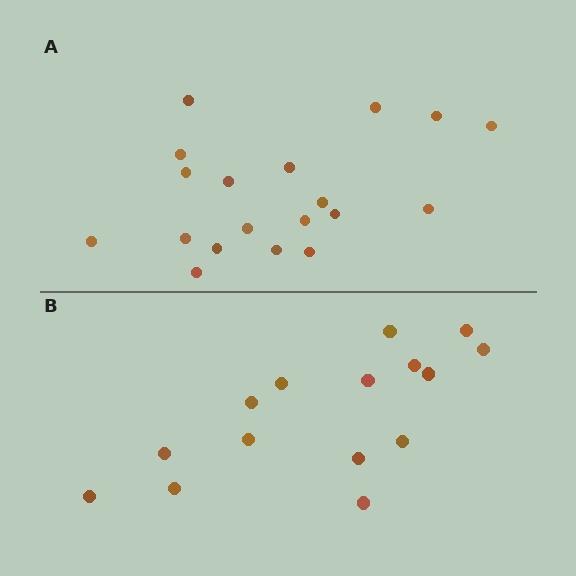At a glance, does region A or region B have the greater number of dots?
Region A (the top region) has more dots.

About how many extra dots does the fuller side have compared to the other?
Region A has about 4 more dots than region B.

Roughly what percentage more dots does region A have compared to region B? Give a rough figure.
About 25% more.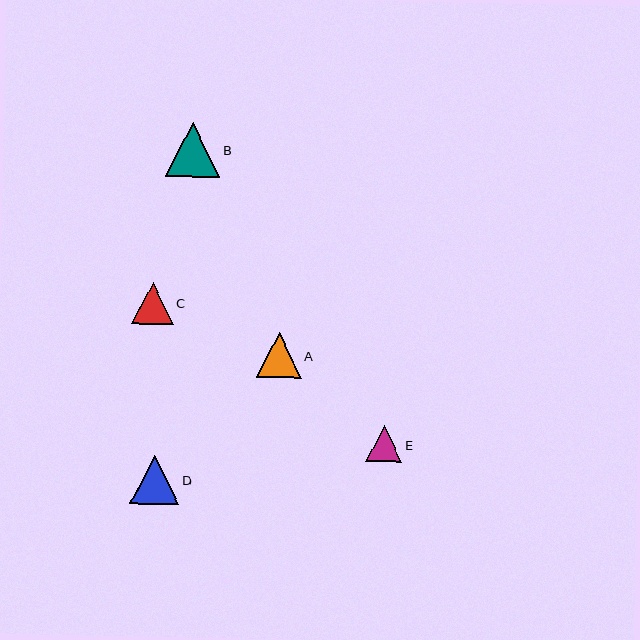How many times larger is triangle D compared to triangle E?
Triangle D is approximately 1.4 times the size of triangle E.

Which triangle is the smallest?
Triangle E is the smallest with a size of approximately 36 pixels.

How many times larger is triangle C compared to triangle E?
Triangle C is approximately 1.2 times the size of triangle E.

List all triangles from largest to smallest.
From largest to smallest: B, D, A, C, E.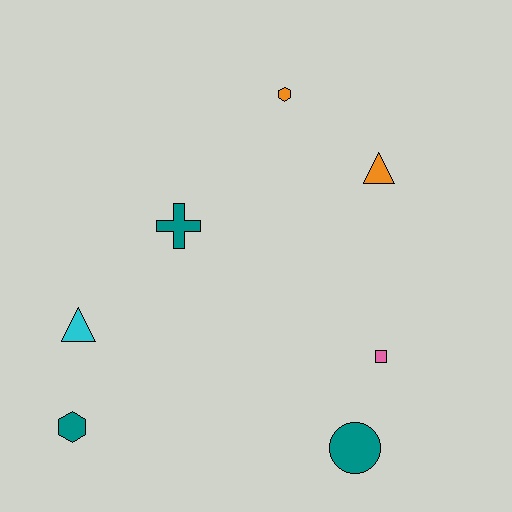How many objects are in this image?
There are 7 objects.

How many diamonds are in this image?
There are no diamonds.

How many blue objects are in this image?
There are no blue objects.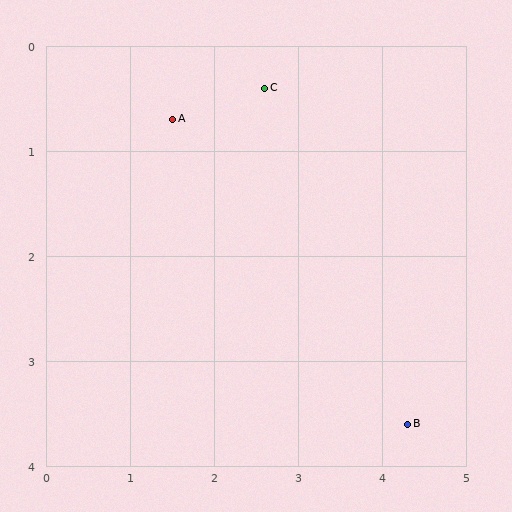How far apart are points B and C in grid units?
Points B and C are about 3.6 grid units apart.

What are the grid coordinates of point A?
Point A is at approximately (1.5, 0.7).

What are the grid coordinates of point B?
Point B is at approximately (4.3, 3.6).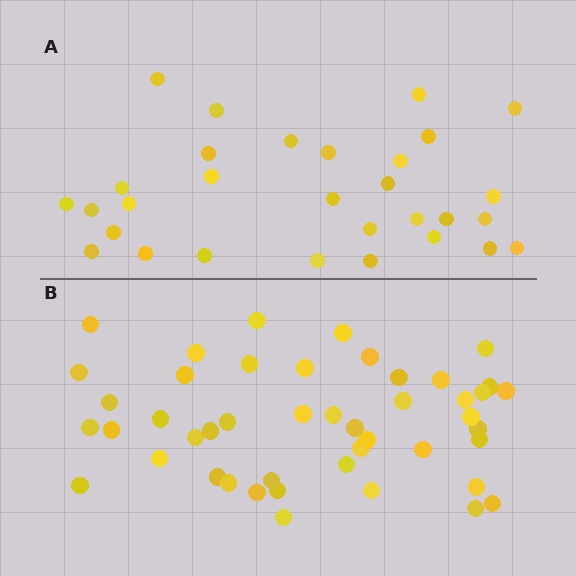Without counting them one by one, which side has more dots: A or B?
Region B (the bottom region) has more dots.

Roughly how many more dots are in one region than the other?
Region B has approximately 15 more dots than region A.